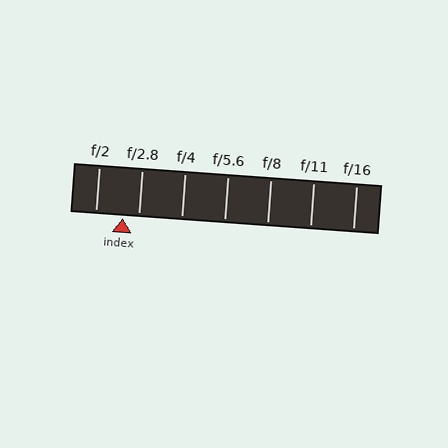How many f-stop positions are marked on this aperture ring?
There are 7 f-stop positions marked.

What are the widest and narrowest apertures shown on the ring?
The widest aperture shown is f/2 and the narrowest is f/16.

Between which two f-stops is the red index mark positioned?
The index mark is between f/2 and f/2.8.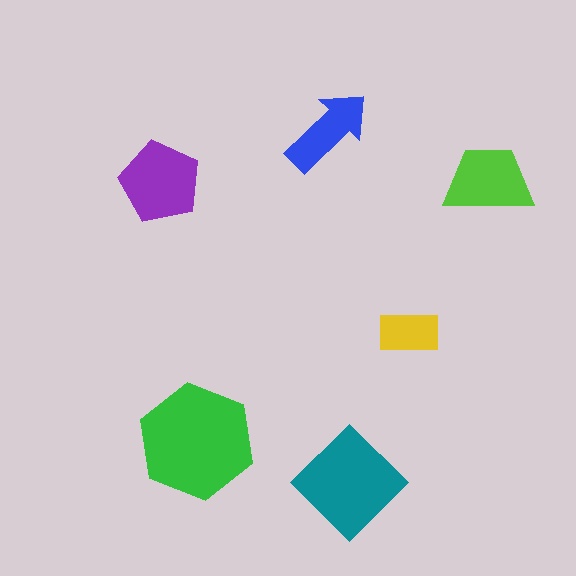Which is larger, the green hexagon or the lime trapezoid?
The green hexagon.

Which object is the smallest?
The yellow rectangle.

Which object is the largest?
The green hexagon.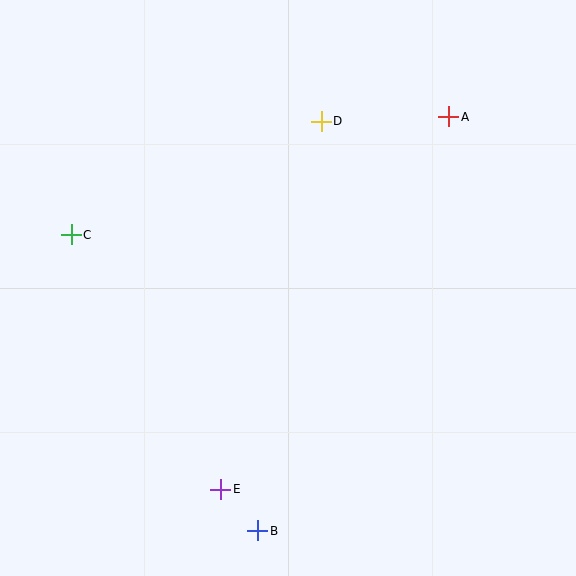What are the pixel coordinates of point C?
Point C is at (71, 235).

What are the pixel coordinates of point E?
Point E is at (221, 489).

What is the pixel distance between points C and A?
The distance between C and A is 396 pixels.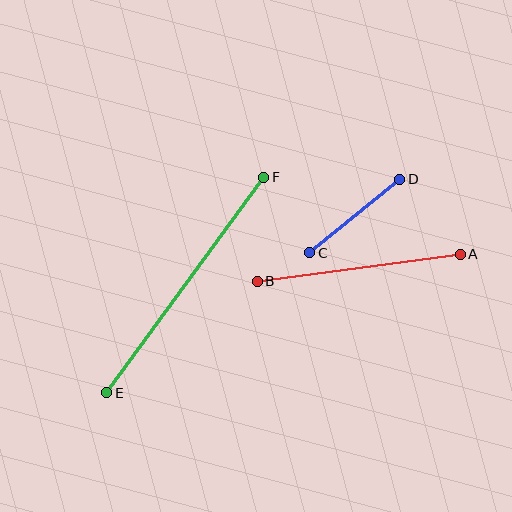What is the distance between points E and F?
The distance is approximately 267 pixels.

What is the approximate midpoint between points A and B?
The midpoint is at approximately (359, 268) pixels.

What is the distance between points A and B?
The distance is approximately 205 pixels.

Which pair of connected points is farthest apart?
Points E and F are farthest apart.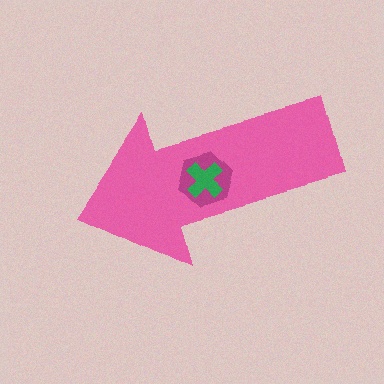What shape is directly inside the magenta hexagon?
The green cross.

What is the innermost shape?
The green cross.